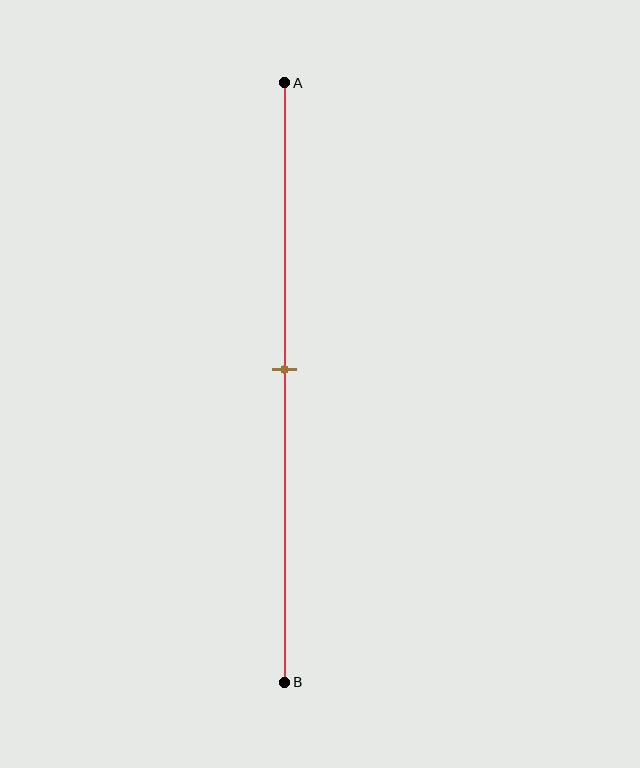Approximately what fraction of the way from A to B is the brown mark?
The brown mark is approximately 50% of the way from A to B.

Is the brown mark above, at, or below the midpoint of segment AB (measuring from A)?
The brown mark is approximately at the midpoint of segment AB.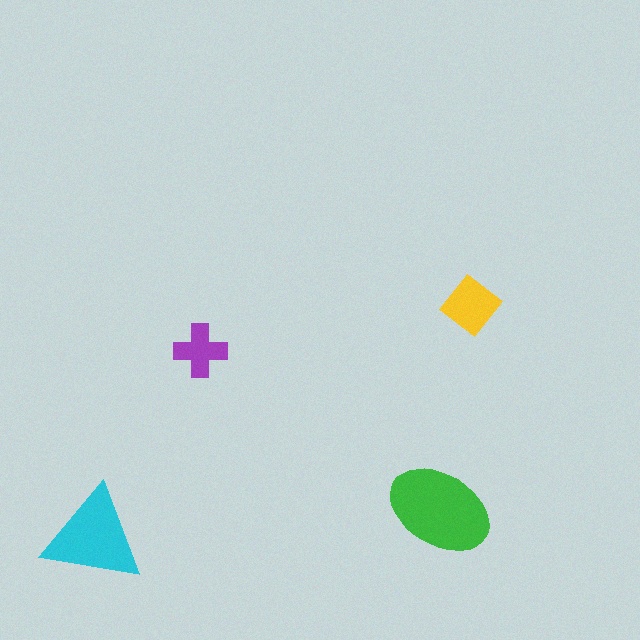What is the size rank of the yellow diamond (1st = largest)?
3rd.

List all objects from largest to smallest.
The green ellipse, the cyan triangle, the yellow diamond, the purple cross.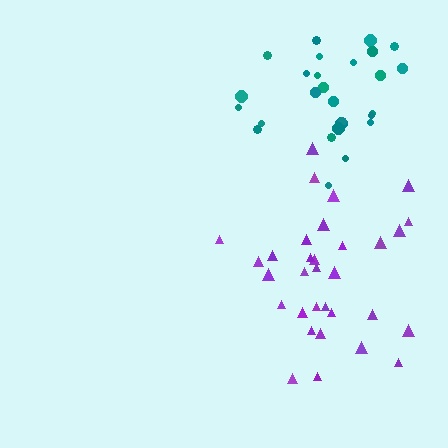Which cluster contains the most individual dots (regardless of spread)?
Purple (32).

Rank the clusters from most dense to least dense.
teal, purple.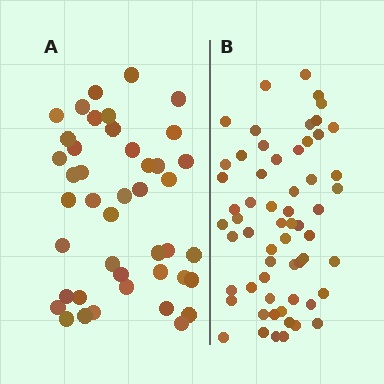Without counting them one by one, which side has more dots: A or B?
Region B (the right region) has more dots.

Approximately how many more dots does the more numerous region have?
Region B has approximately 15 more dots than region A.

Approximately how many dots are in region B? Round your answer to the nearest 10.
About 60 dots.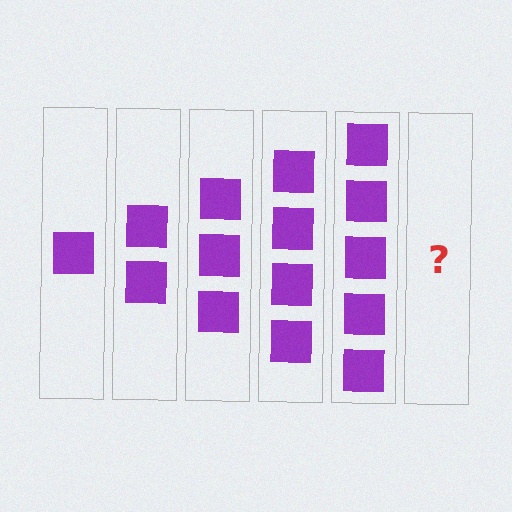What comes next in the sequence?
The next element should be 6 squares.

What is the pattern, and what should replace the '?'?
The pattern is that each step adds one more square. The '?' should be 6 squares.